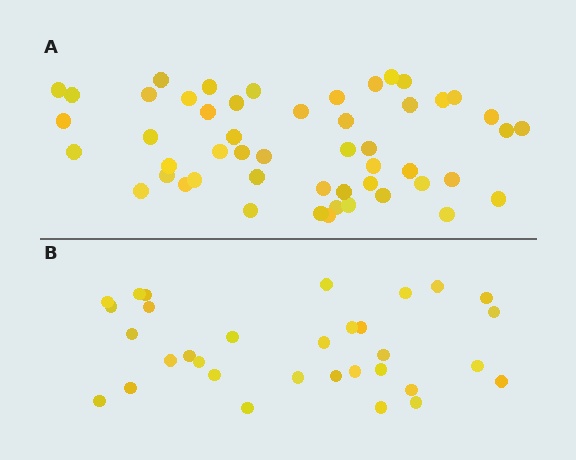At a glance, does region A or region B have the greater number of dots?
Region A (the top region) has more dots.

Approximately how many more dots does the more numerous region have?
Region A has approximately 20 more dots than region B.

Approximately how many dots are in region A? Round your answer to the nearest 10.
About 50 dots. (The exact count is 51, which rounds to 50.)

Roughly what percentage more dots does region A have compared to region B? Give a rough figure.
About 60% more.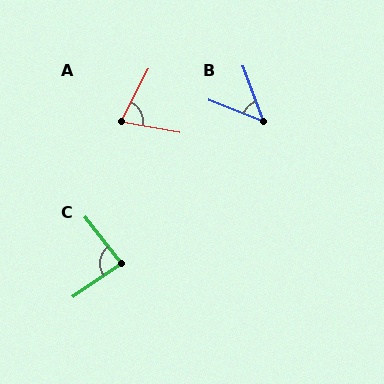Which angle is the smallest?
B, at approximately 48 degrees.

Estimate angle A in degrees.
Approximately 72 degrees.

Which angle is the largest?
C, at approximately 86 degrees.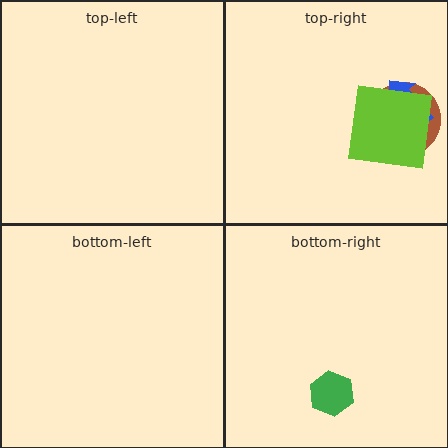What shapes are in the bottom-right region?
The green hexagon.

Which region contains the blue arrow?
The top-right region.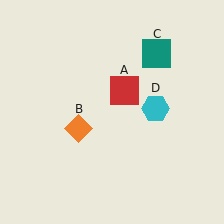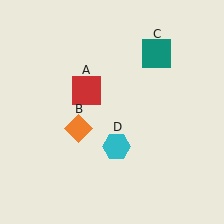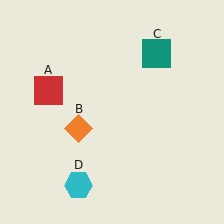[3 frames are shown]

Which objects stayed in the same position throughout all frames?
Orange diamond (object B) and teal square (object C) remained stationary.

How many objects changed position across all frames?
2 objects changed position: red square (object A), cyan hexagon (object D).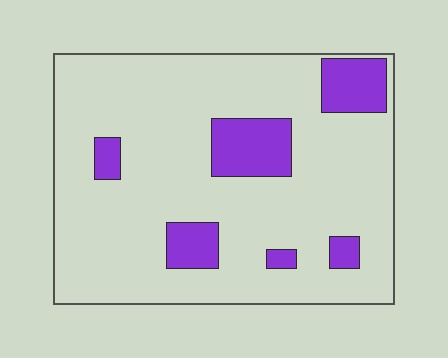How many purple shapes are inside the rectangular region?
6.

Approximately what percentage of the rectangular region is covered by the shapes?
Approximately 15%.